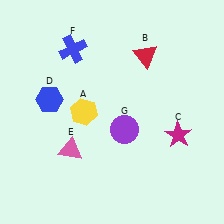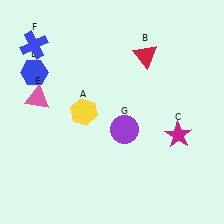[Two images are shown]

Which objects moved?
The objects that moved are: the blue hexagon (D), the pink triangle (E), the blue cross (F).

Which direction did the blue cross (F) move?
The blue cross (F) moved left.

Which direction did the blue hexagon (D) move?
The blue hexagon (D) moved up.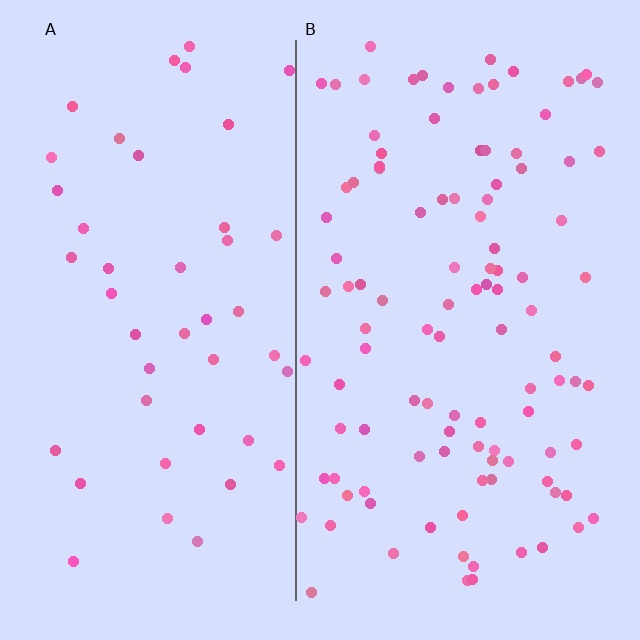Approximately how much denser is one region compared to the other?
Approximately 2.4× — region B over region A.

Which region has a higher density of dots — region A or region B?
B (the right).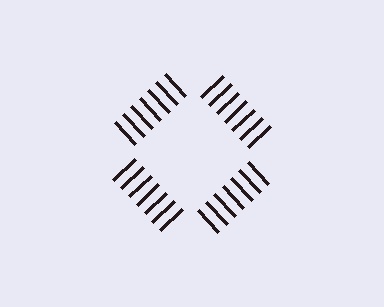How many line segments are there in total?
28 — 7 along each of the 4 edges.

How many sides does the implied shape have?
4 sides — the line-ends trace a square.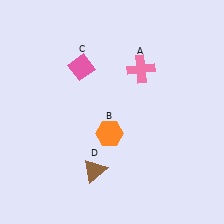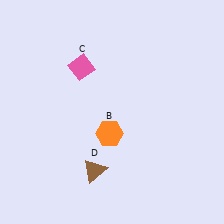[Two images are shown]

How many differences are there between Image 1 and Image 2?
There is 1 difference between the two images.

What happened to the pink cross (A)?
The pink cross (A) was removed in Image 2. It was in the top-right area of Image 1.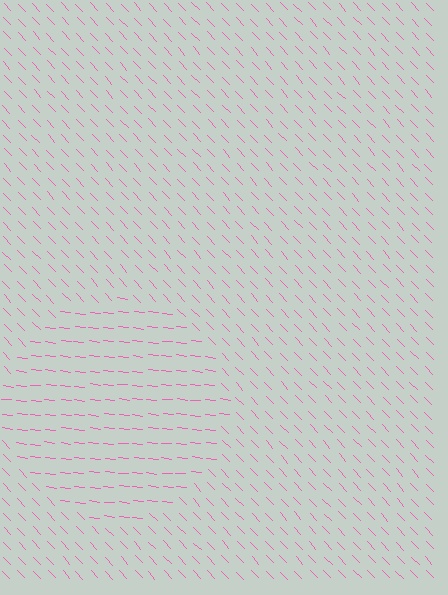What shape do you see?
I see a circle.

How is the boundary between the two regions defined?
The boundary is defined purely by a change in line orientation (approximately 40 degrees difference). All lines are the same color and thickness.